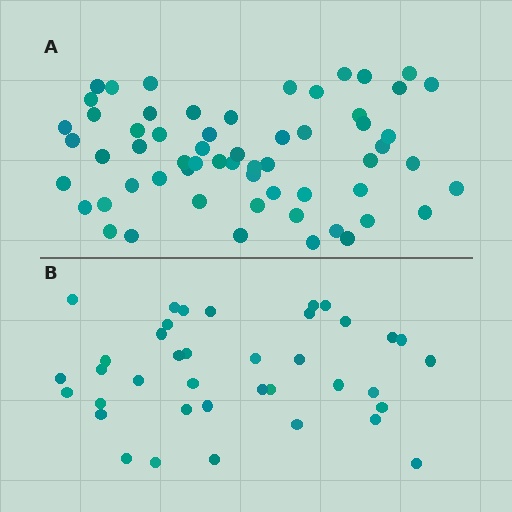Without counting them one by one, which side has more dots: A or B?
Region A (the top region) has more dots.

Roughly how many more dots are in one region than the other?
Region A has approximately 20 more dots than region B.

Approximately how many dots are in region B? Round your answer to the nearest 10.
About 40 dots. (The exact count is 38, which rounds to 40.)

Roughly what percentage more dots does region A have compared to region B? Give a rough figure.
About 60% more.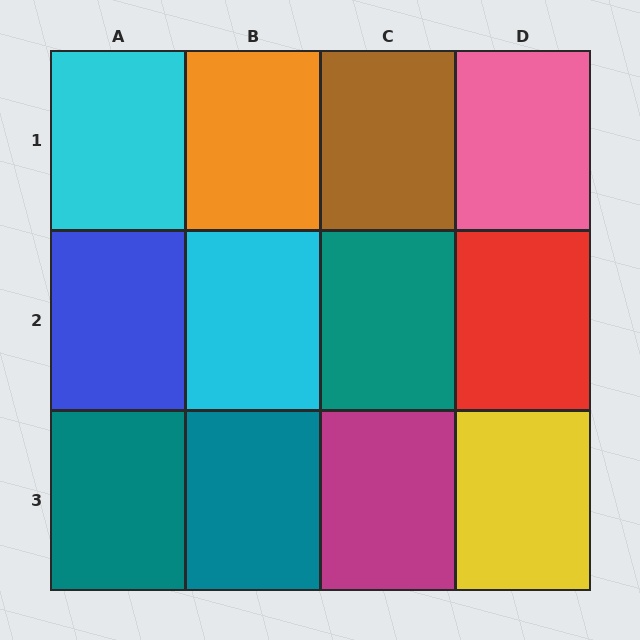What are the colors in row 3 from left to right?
Teal, teal, magenta, yellow.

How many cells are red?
1 cell is red.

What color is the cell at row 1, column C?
Brown.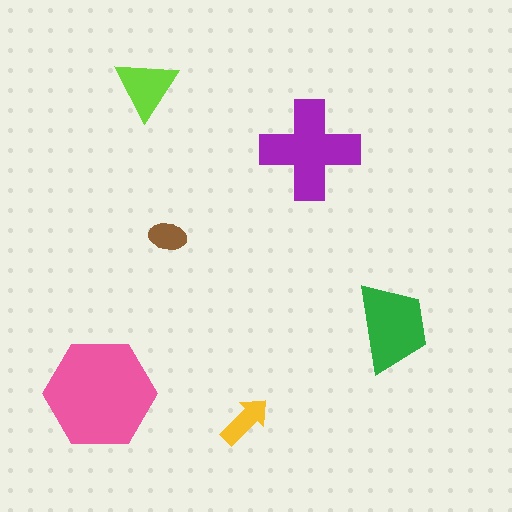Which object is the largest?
The pink hexagon.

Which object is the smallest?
The brown ellipse.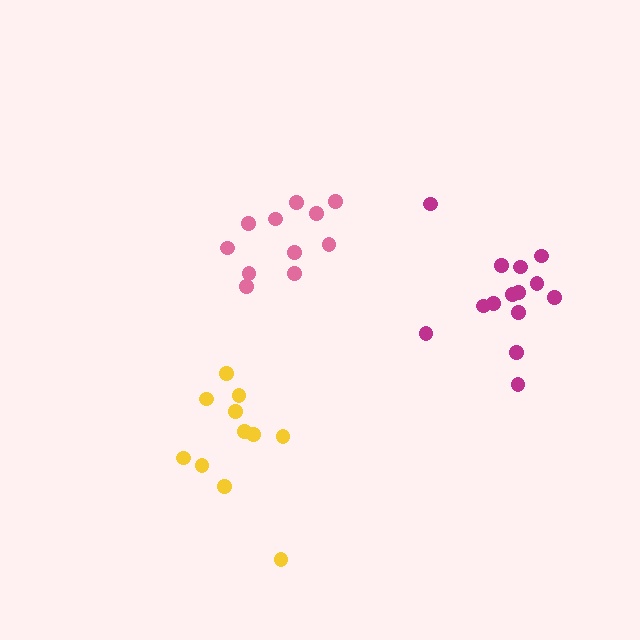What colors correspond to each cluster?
The clusters are colored: yellow, magenta, pink.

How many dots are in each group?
Group 1: 11 dots, Group 2: 14 dots, Group 3: 11 dots (36 total).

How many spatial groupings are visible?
There are 3 spatial groupings.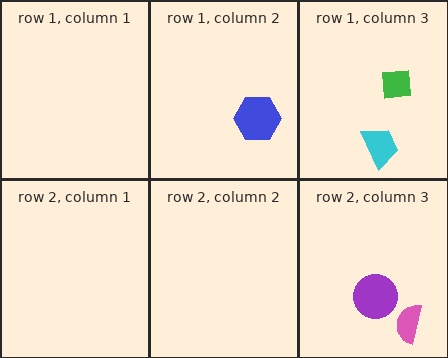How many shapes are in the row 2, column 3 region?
2.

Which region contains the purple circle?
The row 2, column 3 region.